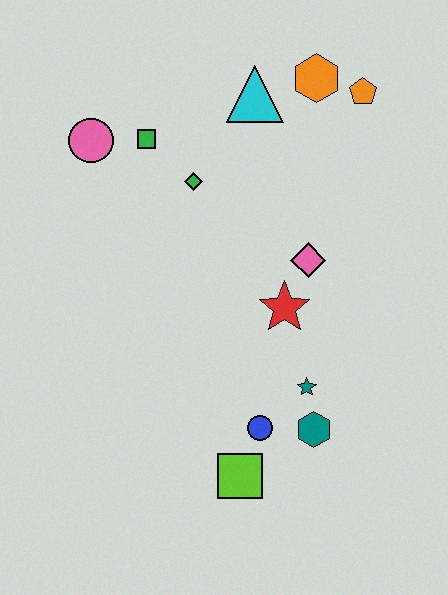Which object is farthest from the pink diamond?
The pink circle is farthest from the pink diamond.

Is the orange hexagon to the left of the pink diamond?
No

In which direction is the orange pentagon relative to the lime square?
The orange pentagon is above the lime square.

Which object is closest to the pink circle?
The green square is closest to the pink circle.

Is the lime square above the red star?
No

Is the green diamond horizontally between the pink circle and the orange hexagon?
Yes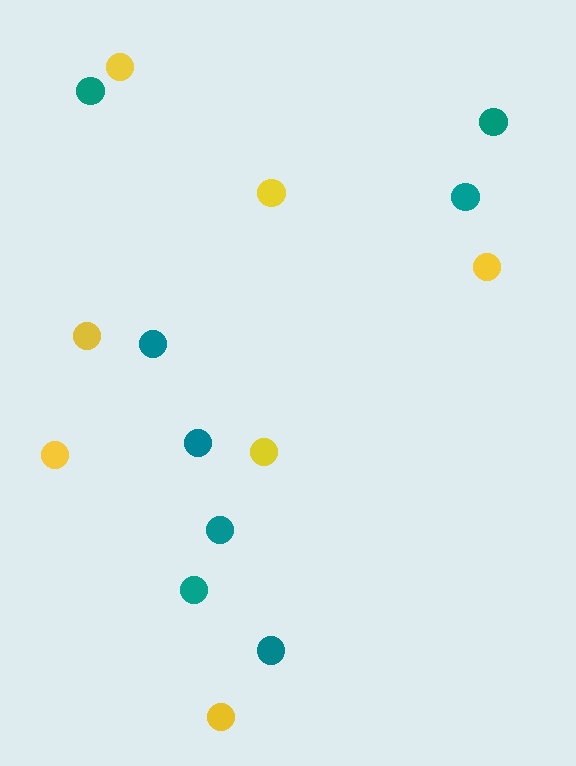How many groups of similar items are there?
There are 2 groups: one group of yellow circles (7) and one group of teal circles (8).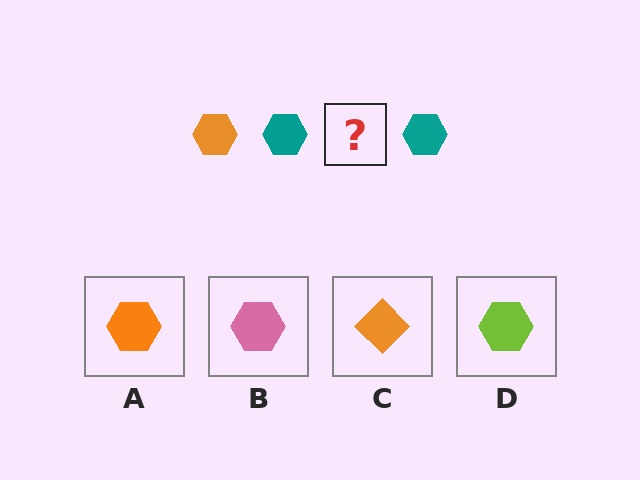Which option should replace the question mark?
Option A.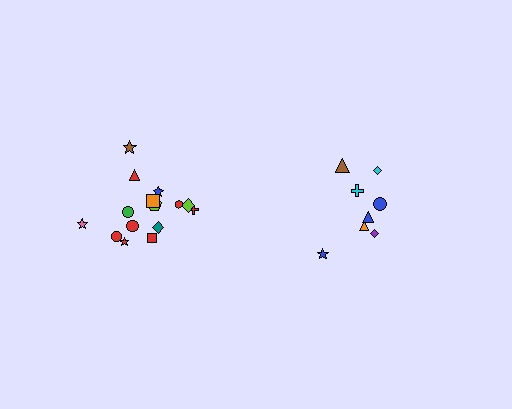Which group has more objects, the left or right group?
The left group.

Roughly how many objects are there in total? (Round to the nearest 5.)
Roughly 25 objects in total.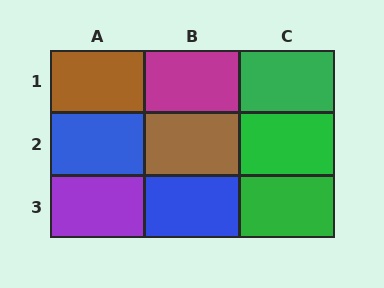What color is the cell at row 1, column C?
Green.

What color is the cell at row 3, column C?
Green.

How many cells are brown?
2 cells are brown.